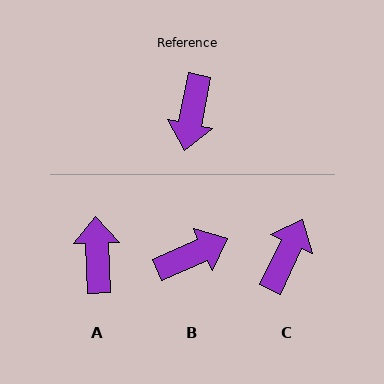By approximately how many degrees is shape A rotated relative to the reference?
Approximately 166 degrees clockwise.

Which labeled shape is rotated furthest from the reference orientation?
C, about 166 degrees away.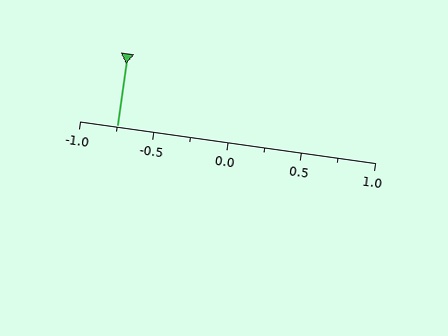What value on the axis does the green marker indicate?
The marker indicates approximately -0.75.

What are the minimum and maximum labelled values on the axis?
The axis runs from -1.0 to 1.0.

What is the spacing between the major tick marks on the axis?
The major ticks are spaced 0.5 apart.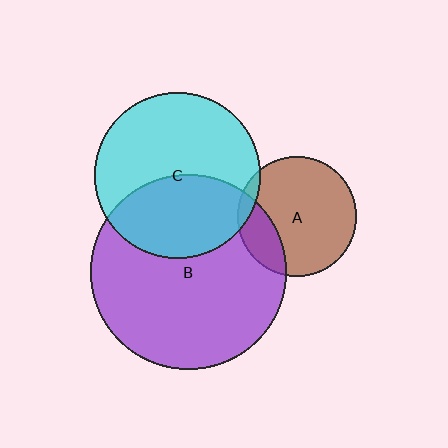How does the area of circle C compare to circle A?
Approximately 1.9 times.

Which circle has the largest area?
Circle B (purple).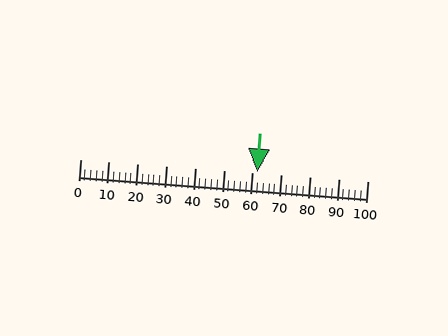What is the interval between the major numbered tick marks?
The major tick marks are spaced 10 units apart.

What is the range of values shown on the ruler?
The ruler shows values from 0 to 100.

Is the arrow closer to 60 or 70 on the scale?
The arrow is closer to 60.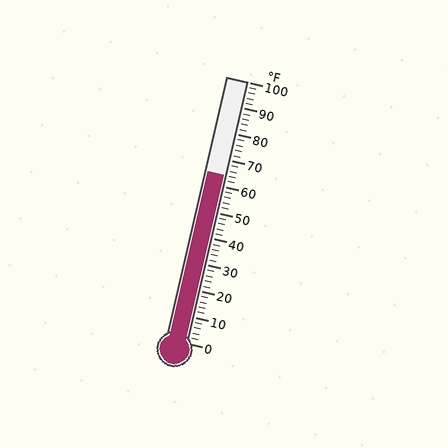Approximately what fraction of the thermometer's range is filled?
The thermometer is filled to approximately 65% of its range.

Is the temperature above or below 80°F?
The temperature is below 80°F.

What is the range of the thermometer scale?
The thermometer scale ranges from 0°F to 100°F.